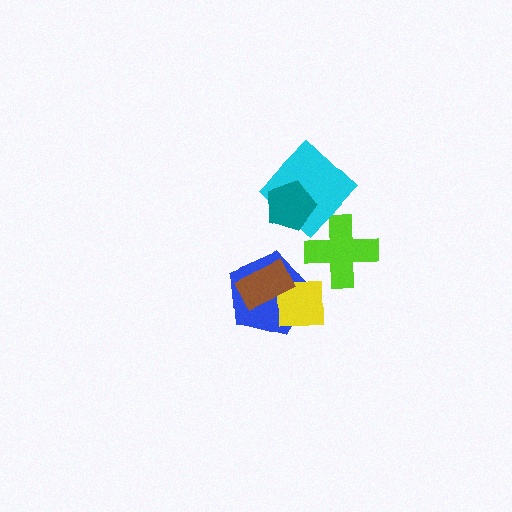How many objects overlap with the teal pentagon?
1 object overlaps with the teal pentagon.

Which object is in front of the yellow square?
The brown rectangle is in front of the yellow square.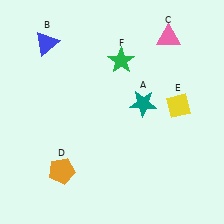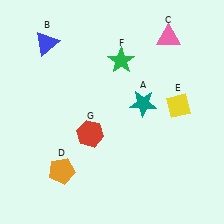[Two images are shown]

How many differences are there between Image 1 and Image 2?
There is 1 difference between the two images.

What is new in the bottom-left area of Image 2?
A red hexagon (G) was added in the bottom-left area of Image 2.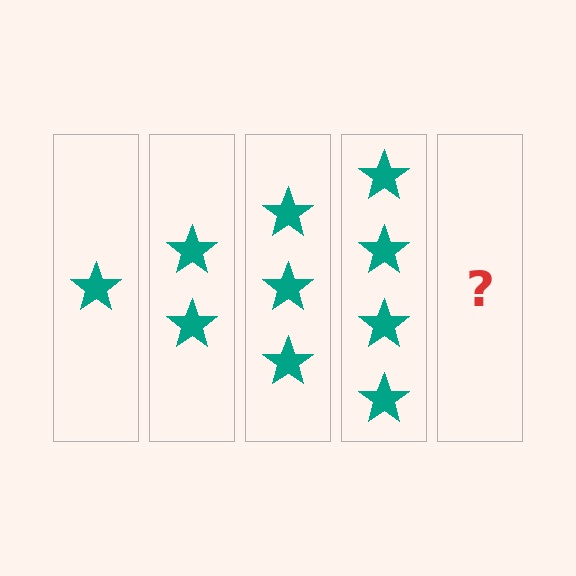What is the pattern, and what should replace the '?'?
The pattern is that each step adds one more star. The '?' should be 5 stars.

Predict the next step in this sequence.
The next step is 5 stars.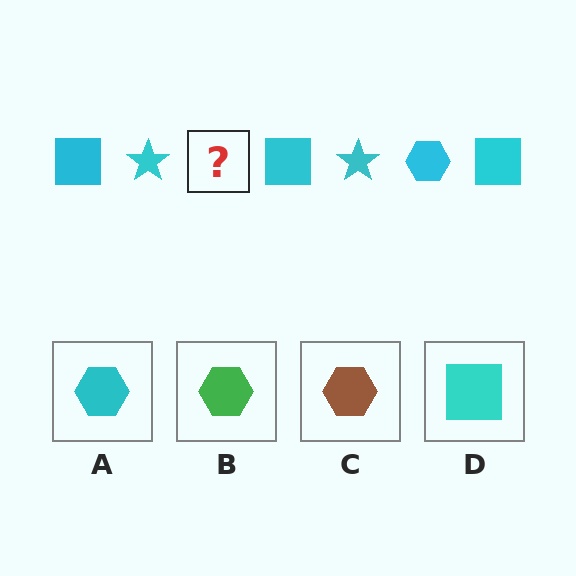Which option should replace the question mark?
Option A.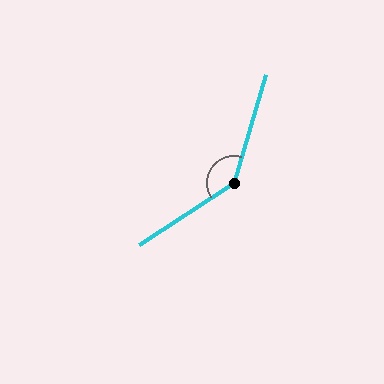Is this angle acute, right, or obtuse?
It is obtuse.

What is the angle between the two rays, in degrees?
Approximately 140 degrees.